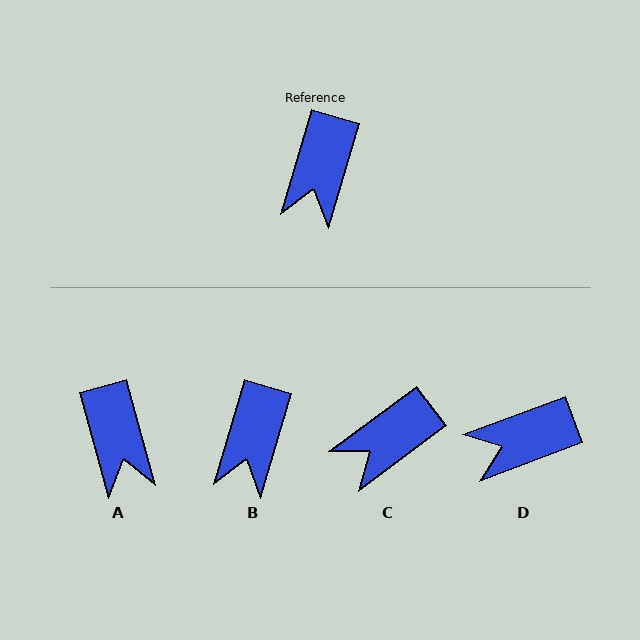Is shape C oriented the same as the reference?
No, it is off by about 37 degrees.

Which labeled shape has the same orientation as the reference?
B.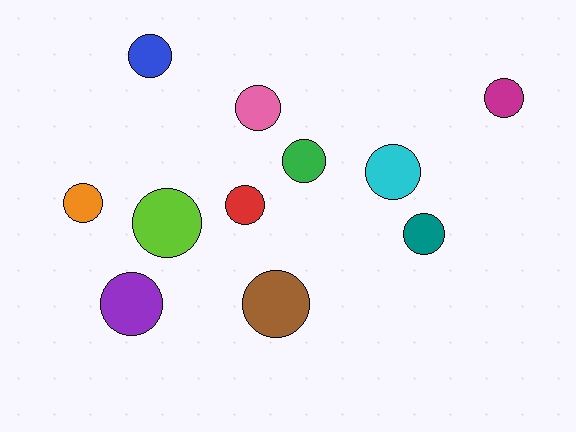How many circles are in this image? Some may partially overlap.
There are 11 circles.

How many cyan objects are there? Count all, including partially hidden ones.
There is 1 cyan object.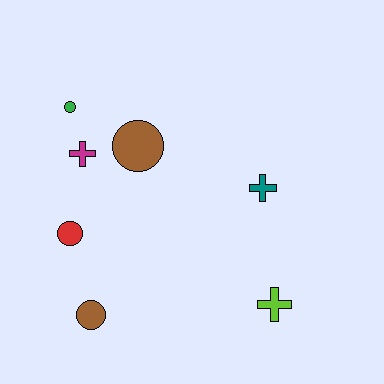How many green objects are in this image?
There is 1 green object.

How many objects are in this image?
There are 7 objects.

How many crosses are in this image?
There are 3 crosses.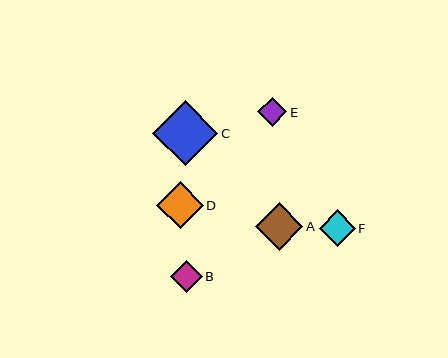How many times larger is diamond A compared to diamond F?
Diamond A is approximately 1.3 times the size of diamond F.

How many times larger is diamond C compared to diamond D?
Diamond C is approximately 1.4 times the size of diamond D.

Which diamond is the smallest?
Diamond E is the smallest with a size of approximately 29 pixels.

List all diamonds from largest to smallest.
From largest to smallest: C, A, D, F, B, E.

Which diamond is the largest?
Diamond C is the largest with a size of approximately 65 pixels.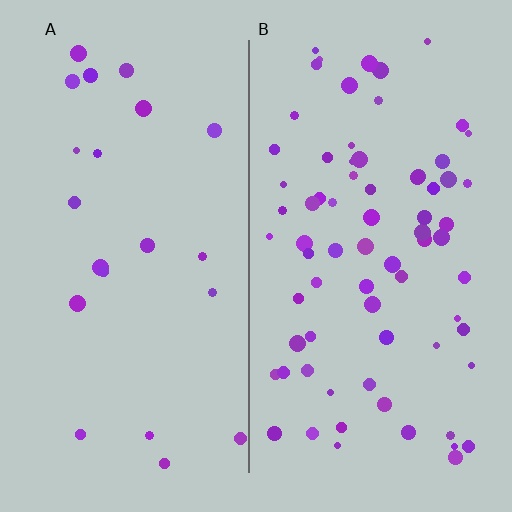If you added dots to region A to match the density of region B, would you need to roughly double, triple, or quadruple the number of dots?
Approximately triple.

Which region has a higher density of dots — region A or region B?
B (the right).